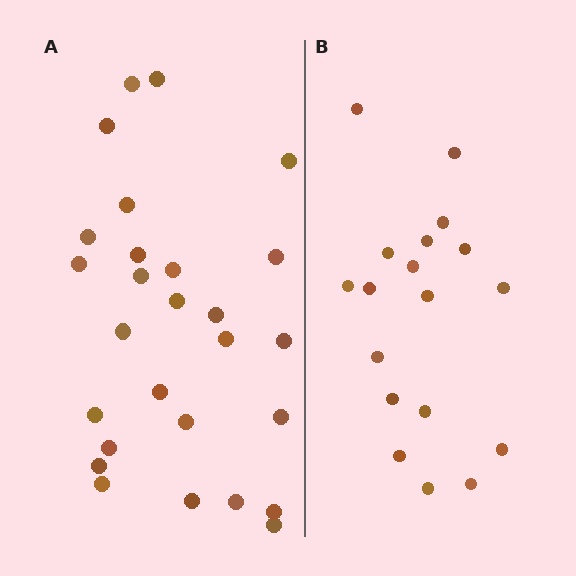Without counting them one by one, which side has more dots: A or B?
Region A (the left region) has more dots.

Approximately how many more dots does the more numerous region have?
Region A has roughly 8 or so more dots than region B.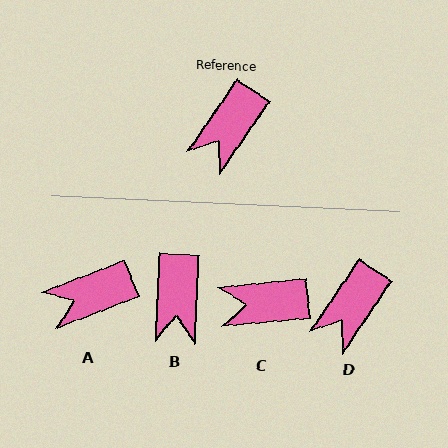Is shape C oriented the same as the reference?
No, it is off by about 50 degrees.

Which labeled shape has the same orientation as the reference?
D.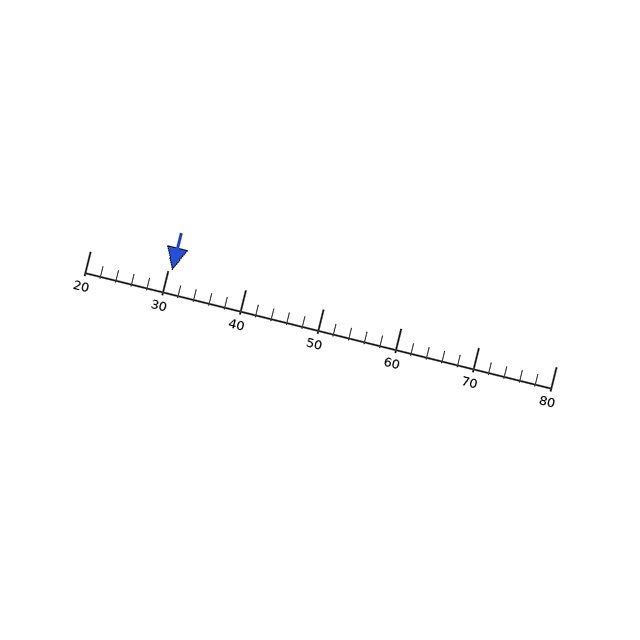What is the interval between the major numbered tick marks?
The major tick marks are spaced 10 units apart.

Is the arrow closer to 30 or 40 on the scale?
The arrow is closer to 30.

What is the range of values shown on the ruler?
The ruler shows values from 20 to 80.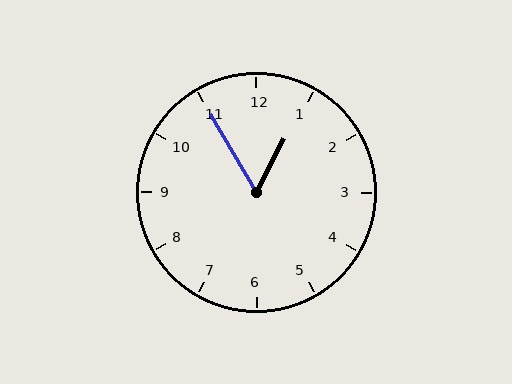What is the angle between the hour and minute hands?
Approximately 58 degrees.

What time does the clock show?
12:55.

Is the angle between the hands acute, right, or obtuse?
It is acute.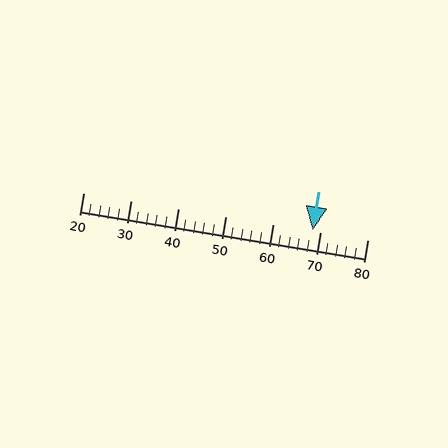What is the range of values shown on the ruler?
The ruler shows values from 20 to 80.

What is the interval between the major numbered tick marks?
The major tick marks are spaced 10 units apart.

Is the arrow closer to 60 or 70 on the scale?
The arrow is closer to 70.